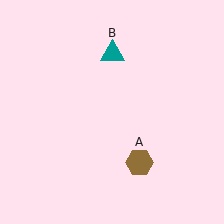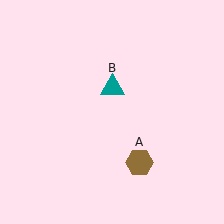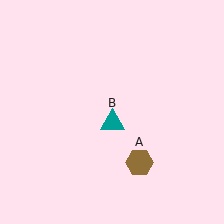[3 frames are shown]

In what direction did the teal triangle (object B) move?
The teal triangle (object B) moved down.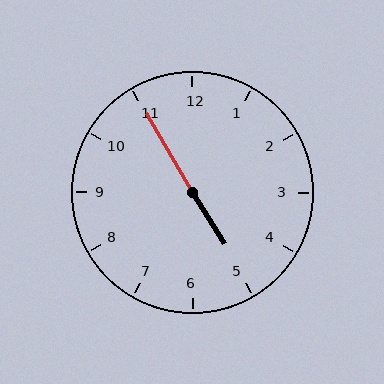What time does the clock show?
4:55.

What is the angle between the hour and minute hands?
Approximately 178 degrees.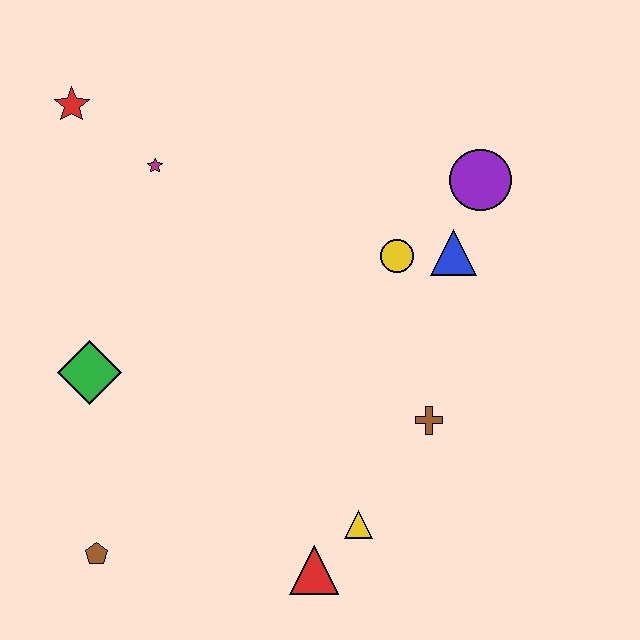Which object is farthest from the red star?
The red triangle is farthest from the red star.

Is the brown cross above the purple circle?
No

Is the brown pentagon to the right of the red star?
Yes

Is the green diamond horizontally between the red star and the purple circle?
Yes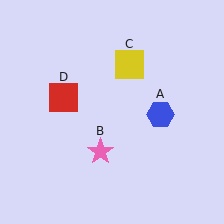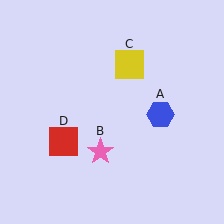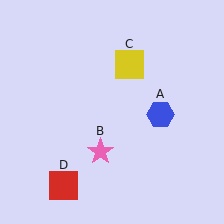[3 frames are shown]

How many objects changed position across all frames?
1 object changed position: red square (object D).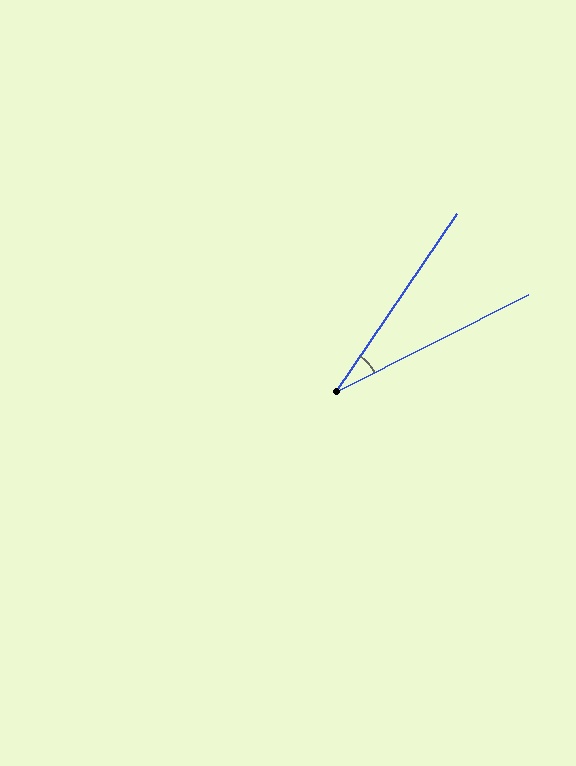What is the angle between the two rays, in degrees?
Approximately 29 degrees.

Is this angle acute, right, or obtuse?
It is acute.